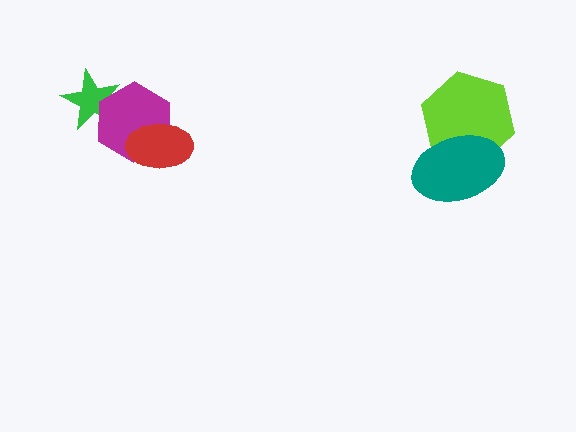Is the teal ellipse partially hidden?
No, no other shape covers it.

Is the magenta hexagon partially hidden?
Yes, it is partially covered by another shape.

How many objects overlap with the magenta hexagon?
2 objects overlap with the magenta hexagon.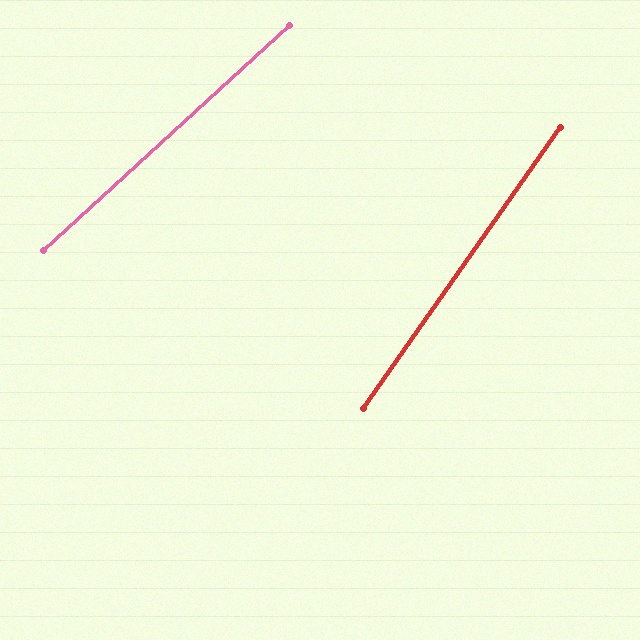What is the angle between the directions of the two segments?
Approximately 13 degrees.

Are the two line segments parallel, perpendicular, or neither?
Neither parallel nor perpendicular — they differ by about 13°.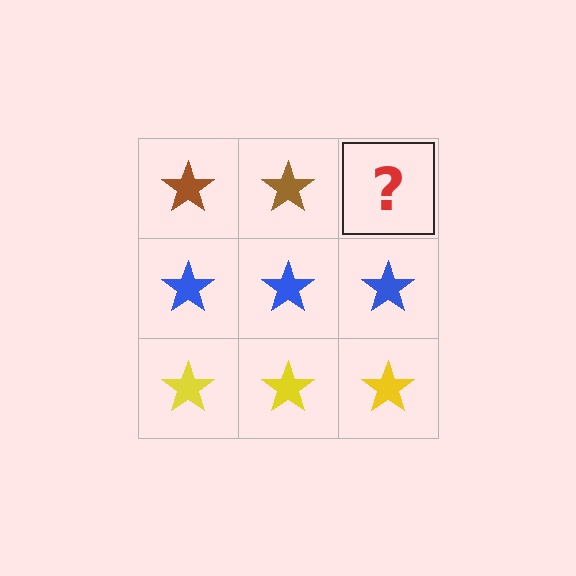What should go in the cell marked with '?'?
The missing cell should contain a brown star.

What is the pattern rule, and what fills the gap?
The rule is that each row has a consistent color. The gap should be filled with a brown star.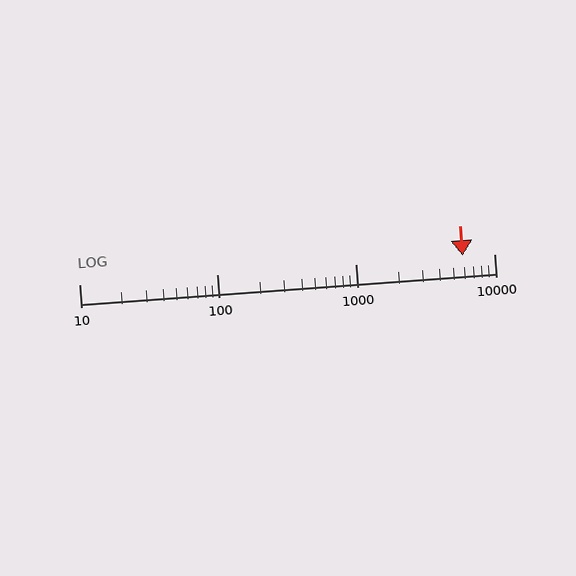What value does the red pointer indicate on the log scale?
The pointer indicates approximately 5900.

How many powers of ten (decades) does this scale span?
The scale spans 3 decades, from 10 to 10000.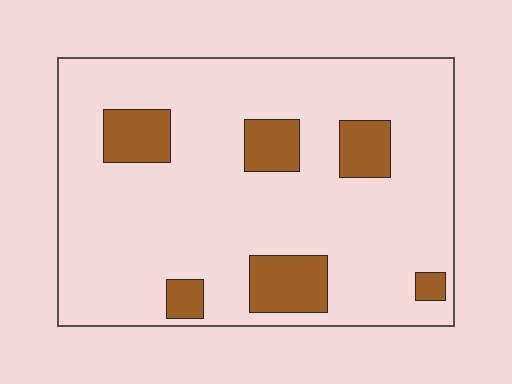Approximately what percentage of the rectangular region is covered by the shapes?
Approximately 15%.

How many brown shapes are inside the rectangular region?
6.